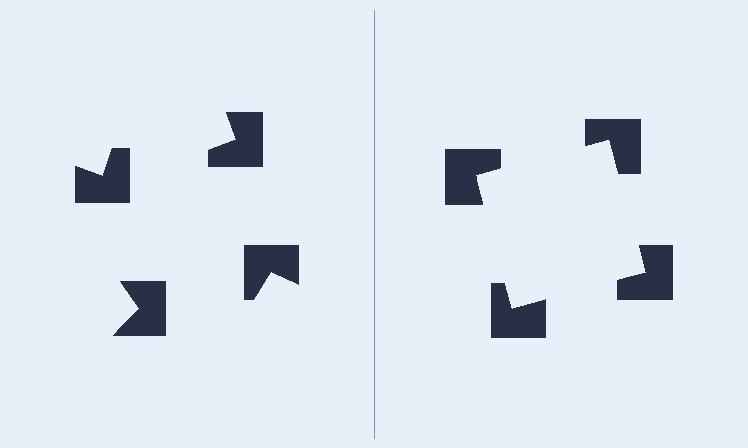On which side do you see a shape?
An illusory square appears on the right side. On the left side the wedge cuts are rotated, so no coherent shape forms.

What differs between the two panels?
The notched squares are positioned identically on both sides; only the wedge orientations differ. On the right they align to a square; on the left they are misaligned.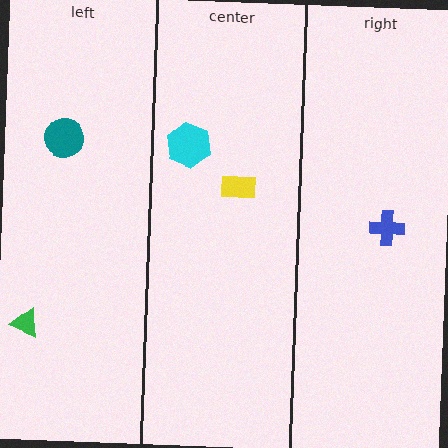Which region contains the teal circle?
The left region.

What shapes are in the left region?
The green triangle, the teal circle.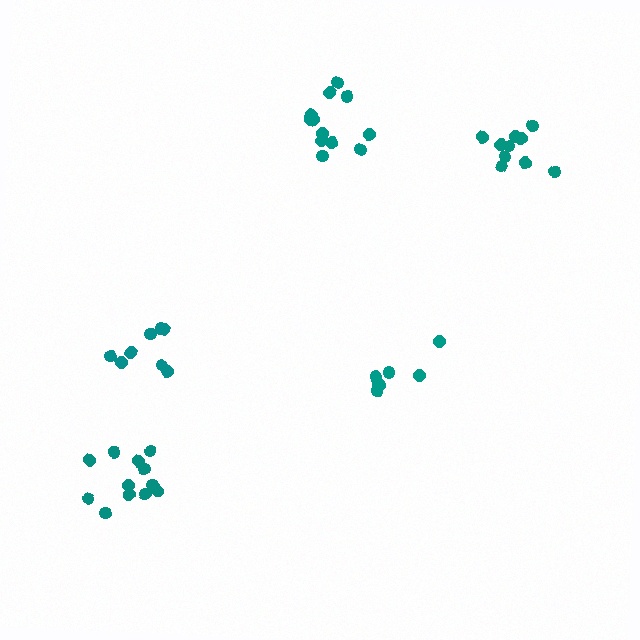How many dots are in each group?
Group 1: 12 dots, Group 2: 7 dots, Group 3: 10 dots, Group 4: 12 dots, Group 5: 8 dots (49 total).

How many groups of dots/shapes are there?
There are 5 groups.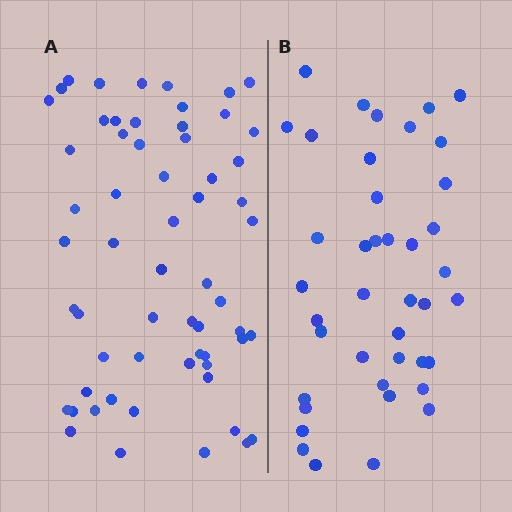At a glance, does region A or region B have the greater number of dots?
Region A (the left region) has more dots.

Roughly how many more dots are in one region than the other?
Region A has approximately 20 more dots than region B.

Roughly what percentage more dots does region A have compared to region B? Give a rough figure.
About 45% more.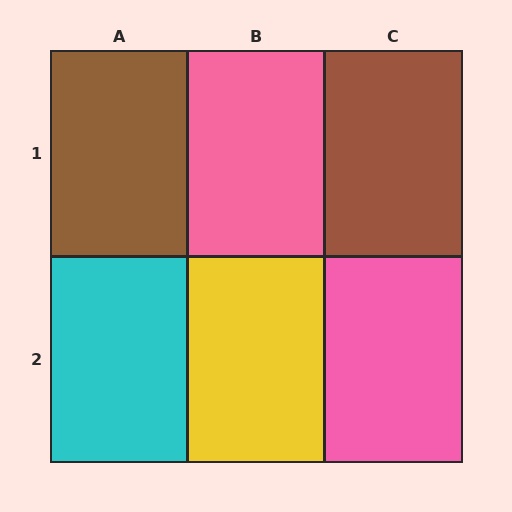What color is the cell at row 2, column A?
Cyan.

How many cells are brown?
2 cells are brown.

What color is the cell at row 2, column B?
Yellow.